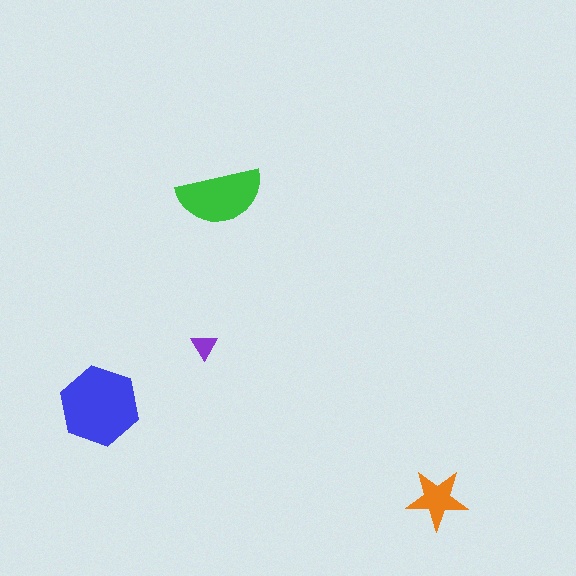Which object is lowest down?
The orange star is bottommost.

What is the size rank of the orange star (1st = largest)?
3rd.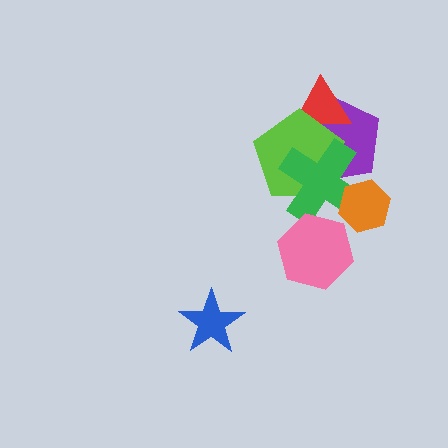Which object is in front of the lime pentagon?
The green cross is in front of the lime pentagon.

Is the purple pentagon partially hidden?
Yes, it is partially covered by another shape.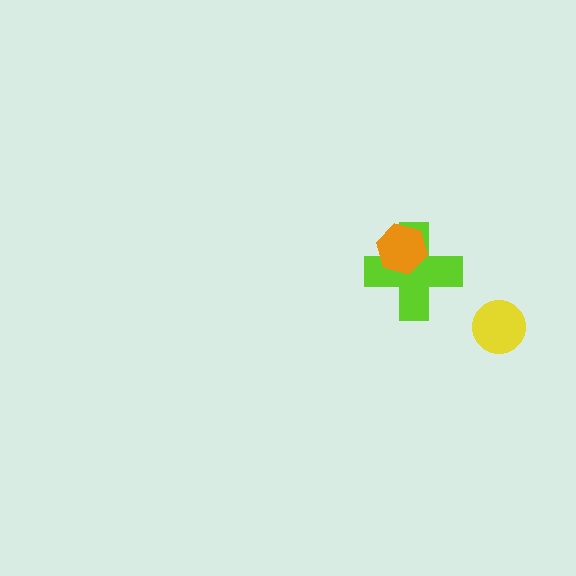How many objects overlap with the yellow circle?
0 objects overlap with the yellow circle.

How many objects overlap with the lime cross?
1 object overlaps with the lime cross.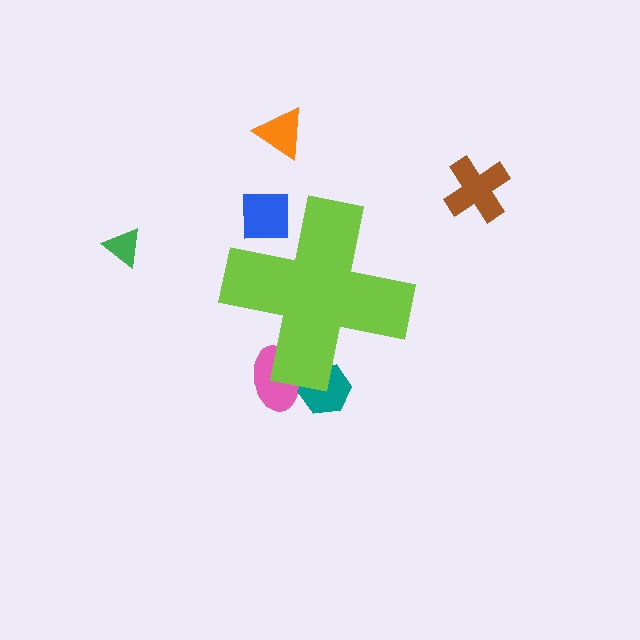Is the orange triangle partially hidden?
No, the orange triangle is fully visible.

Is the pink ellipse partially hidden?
Yes, the pink ellipse is partially hidden behind the lime cross.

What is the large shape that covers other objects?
A lime cross.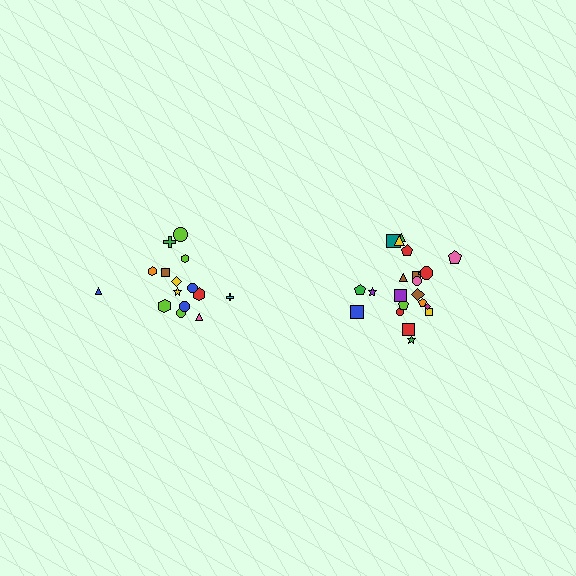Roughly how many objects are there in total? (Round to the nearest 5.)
Roughly 35 objects in total.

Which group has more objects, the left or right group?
The right group.